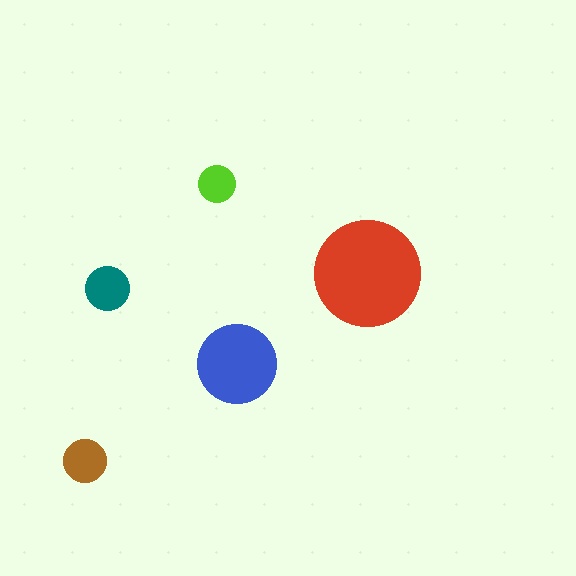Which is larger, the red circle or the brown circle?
The red one.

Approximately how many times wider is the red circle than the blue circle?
About 1.5 times wider.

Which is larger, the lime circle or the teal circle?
The teal one.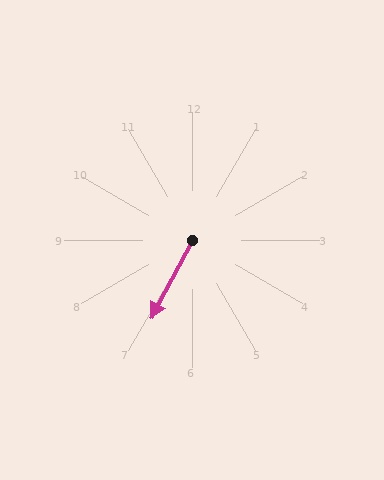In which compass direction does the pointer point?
Southwest.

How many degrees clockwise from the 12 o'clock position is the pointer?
Approximately 208 degrees.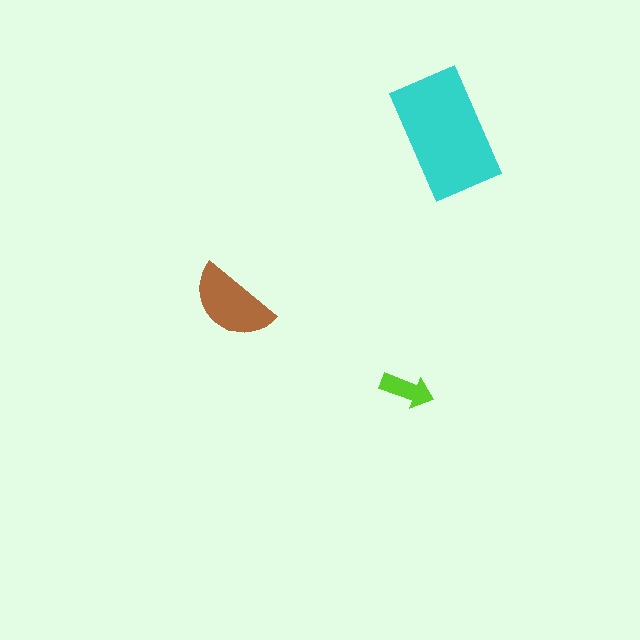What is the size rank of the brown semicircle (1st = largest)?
2nd.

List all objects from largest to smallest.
The cyan rectangle, the brown semicircle, the lime arrow.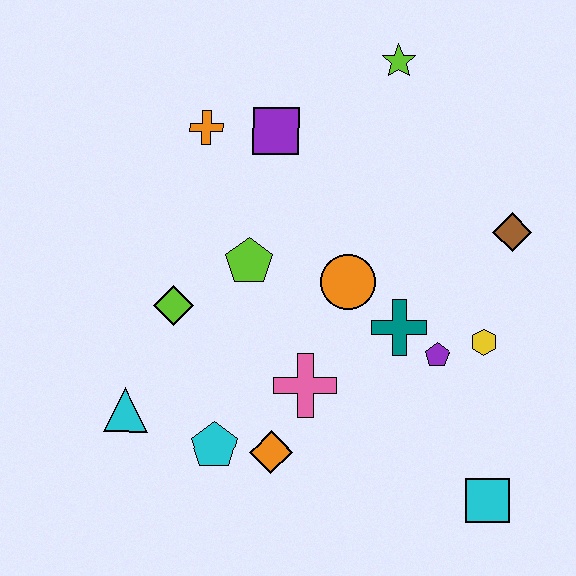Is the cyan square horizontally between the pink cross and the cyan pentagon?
No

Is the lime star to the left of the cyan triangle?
No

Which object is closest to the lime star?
The purple square is closest to the lime star.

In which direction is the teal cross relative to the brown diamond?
The teal cross is to the left of the brown diamond.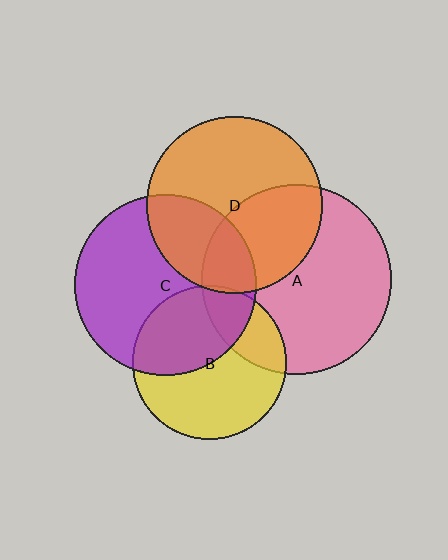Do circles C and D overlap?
Yes.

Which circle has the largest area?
Circle A (pink).